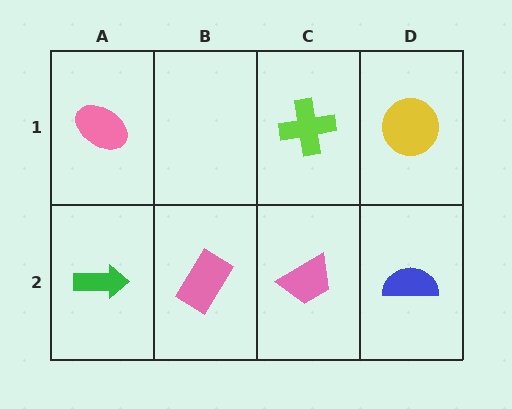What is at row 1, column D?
A yellow circle.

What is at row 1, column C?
A lime cross.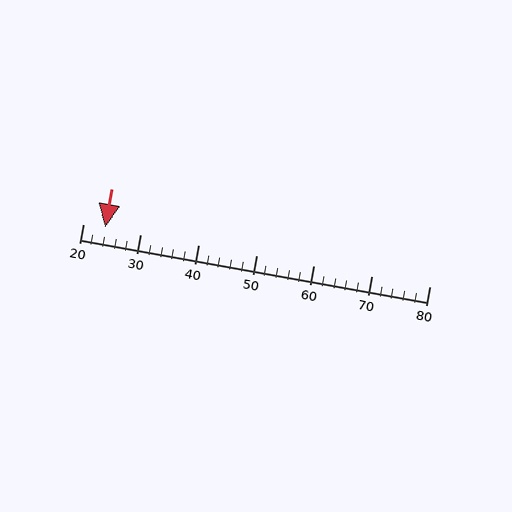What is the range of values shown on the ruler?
The ruler shows values from 20 to 80.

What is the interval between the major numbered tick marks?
The major tick marks are spaced 10 units apart.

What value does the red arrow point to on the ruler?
The red arrow points to approximately 24.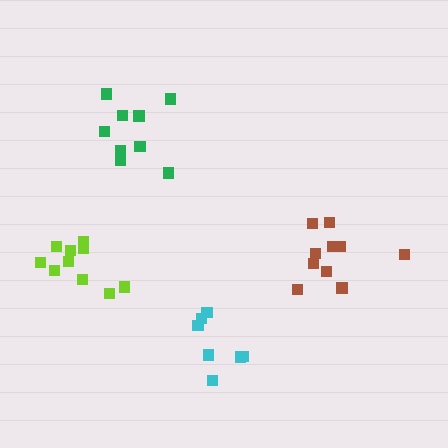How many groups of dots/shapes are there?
There are 4 groups.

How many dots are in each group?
Group 1: 7 dots, Group 2: 10 dots, Group 3: 10 dots, Group 4: 9 dots (36 total).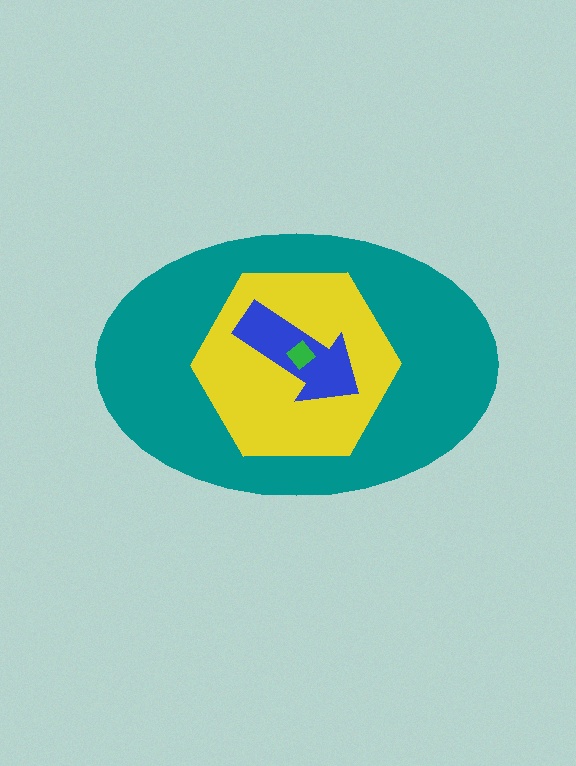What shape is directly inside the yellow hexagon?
The blue arrow.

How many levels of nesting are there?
4.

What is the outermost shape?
The teal ellipse.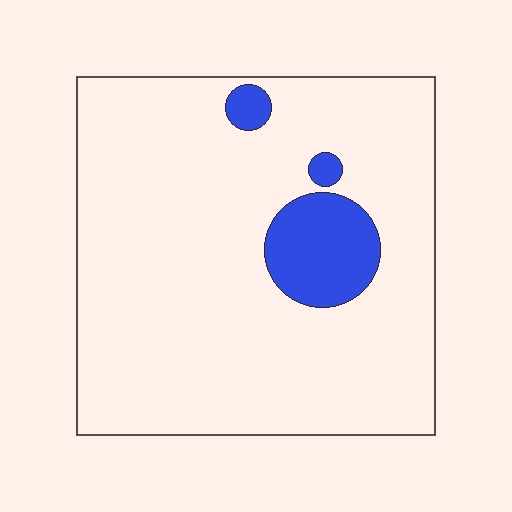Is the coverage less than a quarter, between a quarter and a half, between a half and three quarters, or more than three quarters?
Less than a quarter.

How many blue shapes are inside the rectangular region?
3.